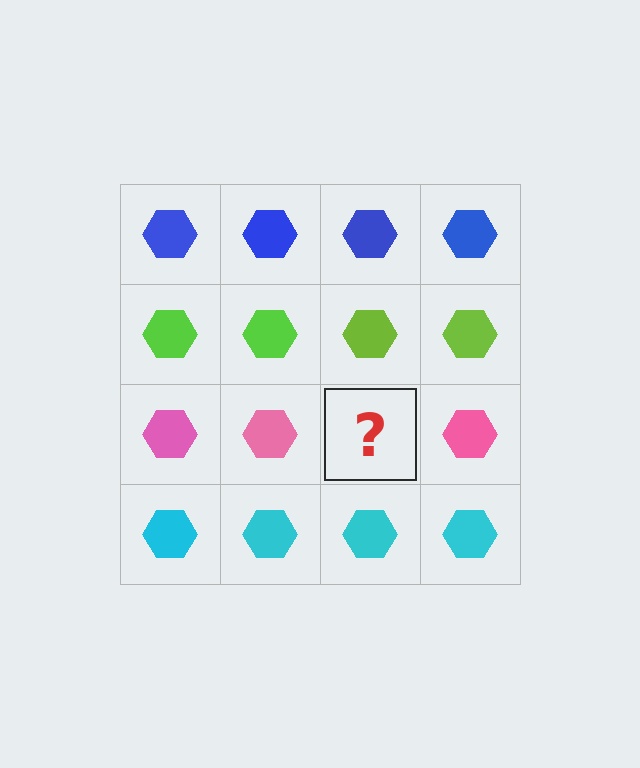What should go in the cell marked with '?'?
The missing cell should contain a pink hexagon.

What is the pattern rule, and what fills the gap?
The rule is that each row has a consistent color. The gap should be filled with a pink hexagon.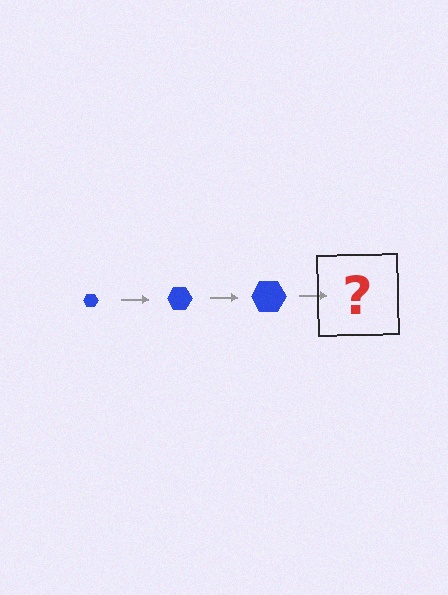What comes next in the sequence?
The next element should be a blue hexagon, larger than the previous one.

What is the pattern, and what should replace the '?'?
The pattern is that the hexagon gets progressively larger each step. The '?' should be a blue hexagon, larger than the previous one.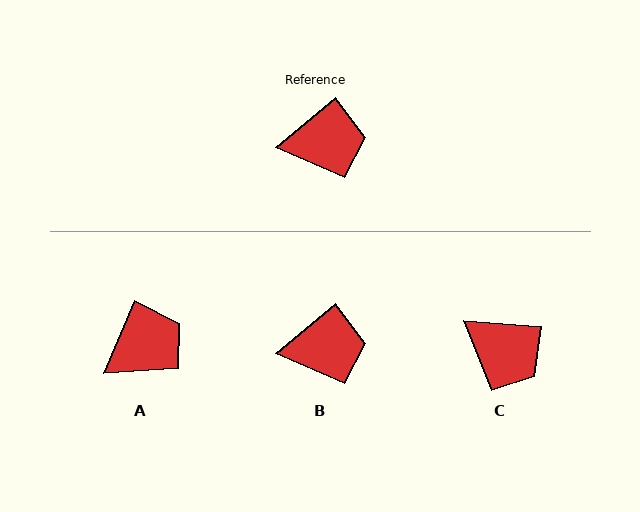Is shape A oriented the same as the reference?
No, it is off by about 27 degrees.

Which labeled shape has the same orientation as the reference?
B.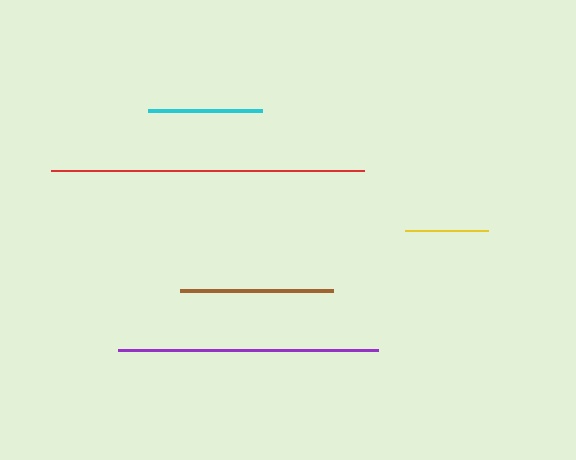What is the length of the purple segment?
The purple segment is approximately 260 pixels long.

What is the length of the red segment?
The red segment is approximately 314 pixels long.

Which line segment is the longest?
The red line is the longest at approximately 314 pixels.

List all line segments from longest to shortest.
From longest to shortest: red, purple, brown, cyan, yellow.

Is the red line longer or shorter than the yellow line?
The red line is longer than the yellow line.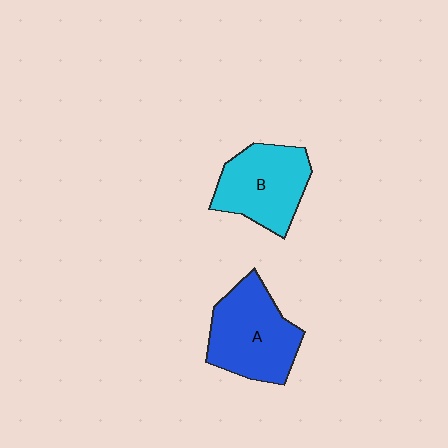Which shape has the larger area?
Shape A (blue).